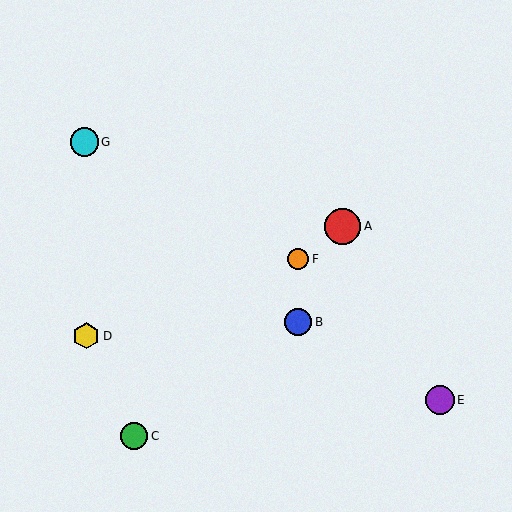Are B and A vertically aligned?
No, B is at x≈298 and A is at x≈343.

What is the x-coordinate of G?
Object G is at x≈84.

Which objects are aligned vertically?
Objects B, F are aligned vertically.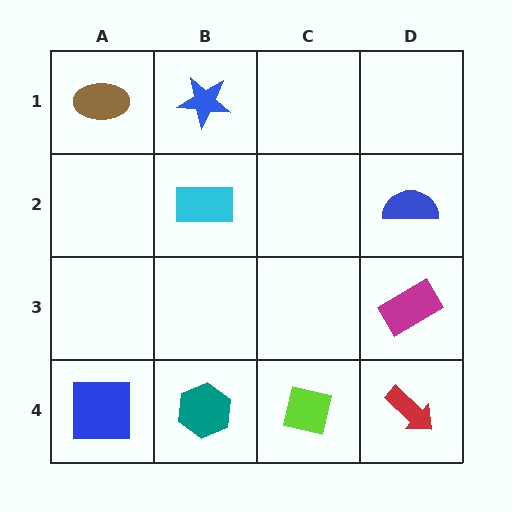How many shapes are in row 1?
2 shapes.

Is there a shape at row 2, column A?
No, that cell is empty.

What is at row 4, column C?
A lime square.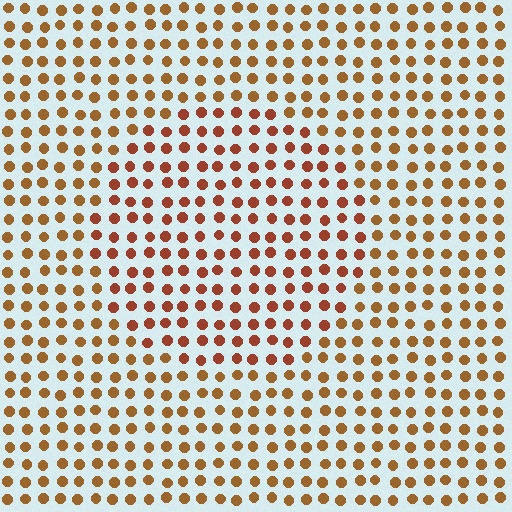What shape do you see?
I see a circle.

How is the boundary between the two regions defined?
The boundary is defined purely by a slight shift in hue (about 21 degrees). Spacing, size, and orientation are identical on both sides.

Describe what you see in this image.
The image is filled with small brown elements in a uniform arrangement. A circle-shaped region is visible where the elements are tinted to a slightly different hue, forming a subtle color boundary.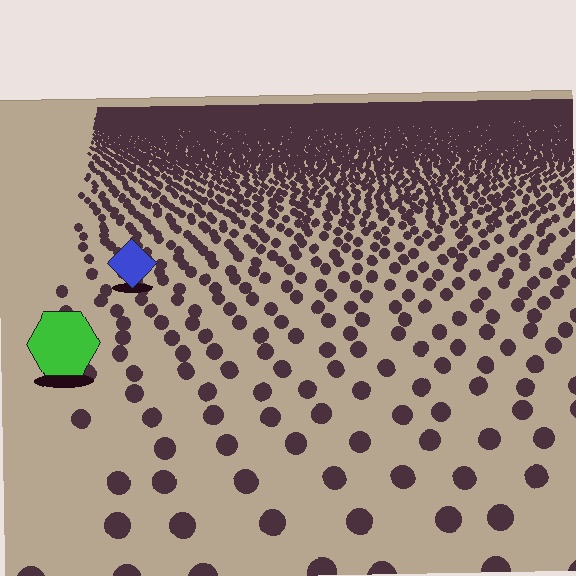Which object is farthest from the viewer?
The blue diamond is farthest from the viewer. It appears smaller and the ground texture around it is denser.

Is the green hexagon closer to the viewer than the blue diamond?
Yes. The green hexagon is closer — you can tell from the texture gradient: the ground texture is coarser near it.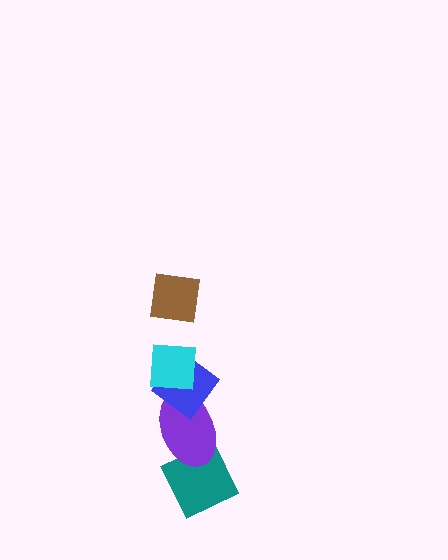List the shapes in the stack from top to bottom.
From top to bottom: the brown square, the cyan square, the blue diamond, the purple ellipse, the teal diamond.